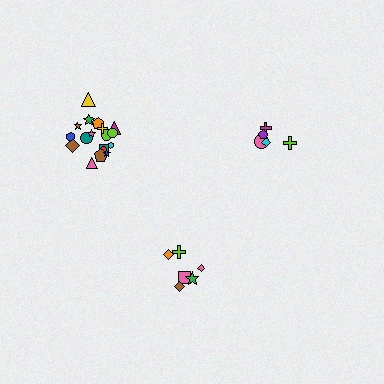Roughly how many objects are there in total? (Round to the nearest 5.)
Roughly 30 objects in total.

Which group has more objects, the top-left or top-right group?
The top-left group.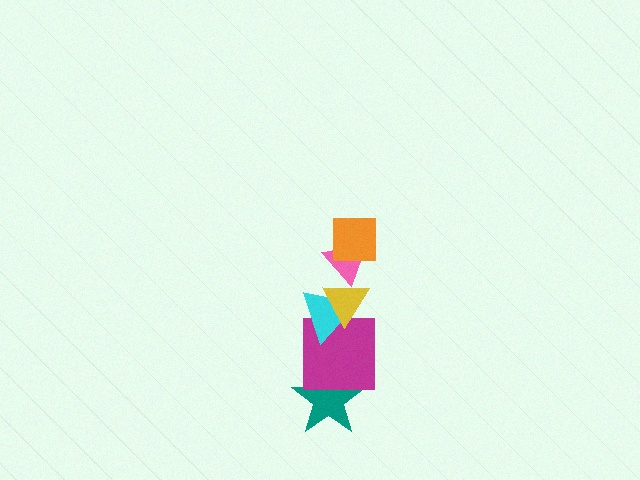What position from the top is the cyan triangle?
The cyan triangle is 4th from the top.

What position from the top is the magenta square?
The magenta square is 5th from the top.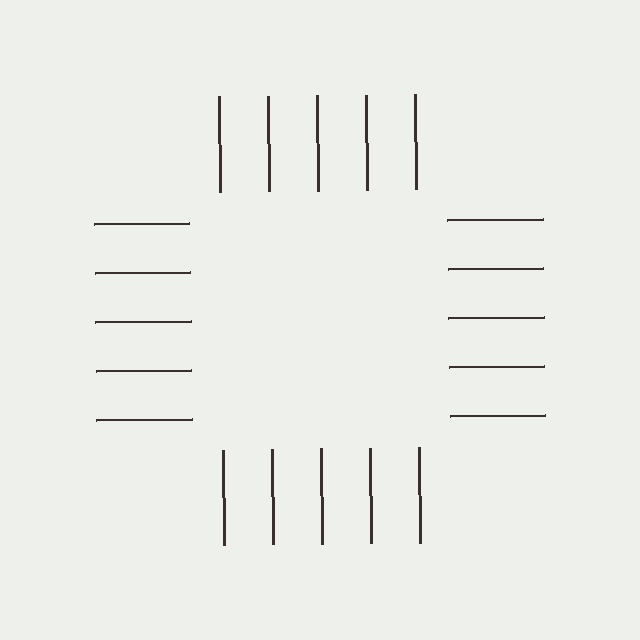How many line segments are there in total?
20 — 5 along each of the 4 edges.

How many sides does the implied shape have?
4 sides — the line-ends trace a square.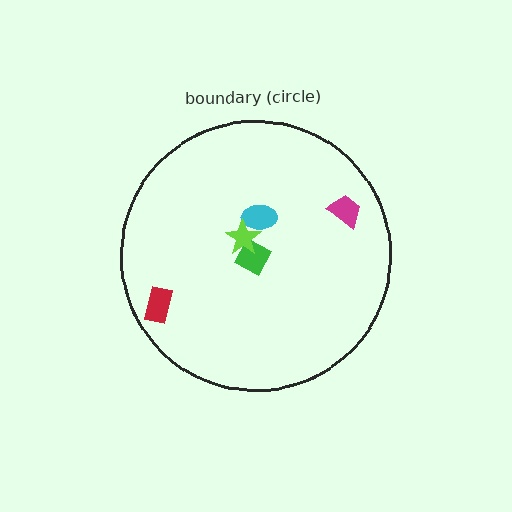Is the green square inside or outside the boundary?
Inside.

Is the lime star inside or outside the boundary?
Inside.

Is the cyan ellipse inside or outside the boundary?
Inside.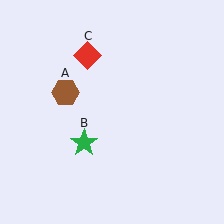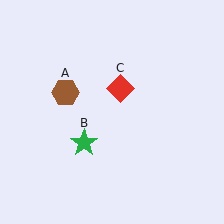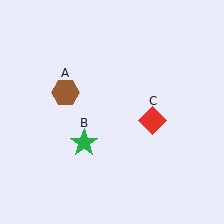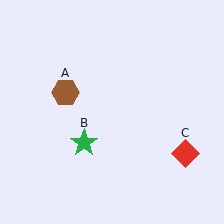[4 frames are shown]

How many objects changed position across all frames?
1 object changed position: red diamond (object C).